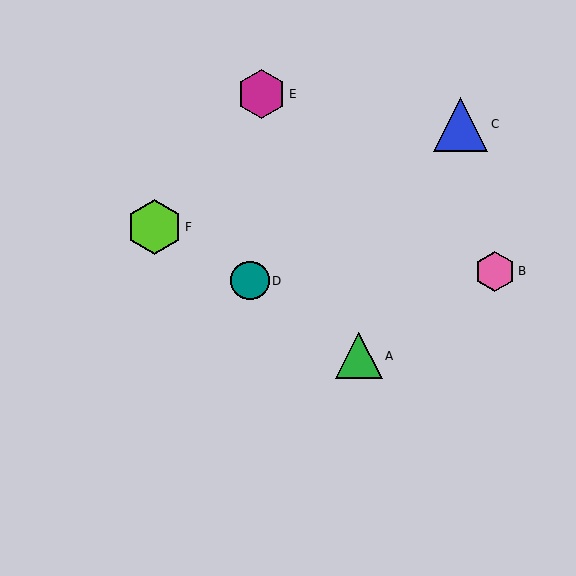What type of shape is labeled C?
Shape C is a blue triangle.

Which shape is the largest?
The lime hexagon (labeled F) is the largest.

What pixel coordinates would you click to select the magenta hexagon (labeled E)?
Click at (262, 94) to select the magenta hexagon E.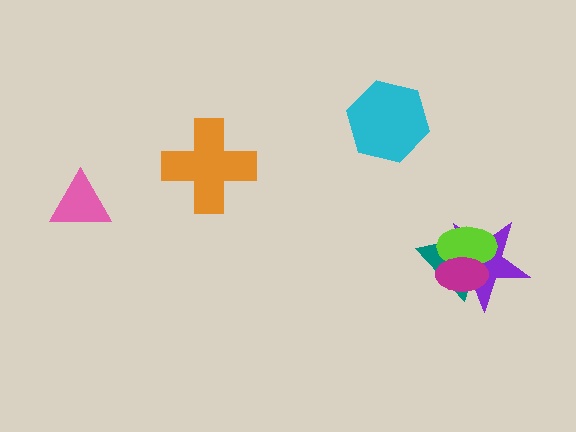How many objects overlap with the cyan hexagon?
0 objects overlap with the cyan hexagon.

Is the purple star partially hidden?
Yes, it is partially covered by another shape.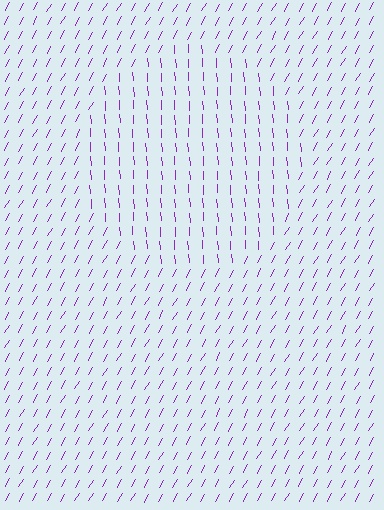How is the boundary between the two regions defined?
The boundary is defined purely by a change in line orientation (approximately 34 degrees difference). All lines are the same color and thickness.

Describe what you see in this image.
The image is filled with small purple line segments. A circle region in the image has lines oriented differently from the surrounding lines, creating a visible texture boundary.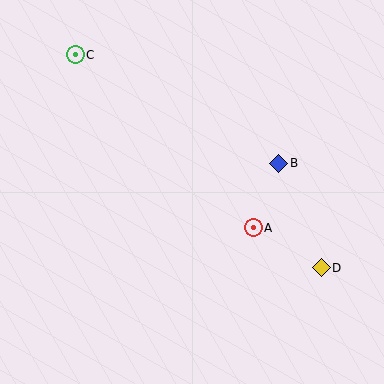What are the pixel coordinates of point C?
Point C is at (75, 55).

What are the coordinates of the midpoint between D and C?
The midpoint between D and C is at (198, 161).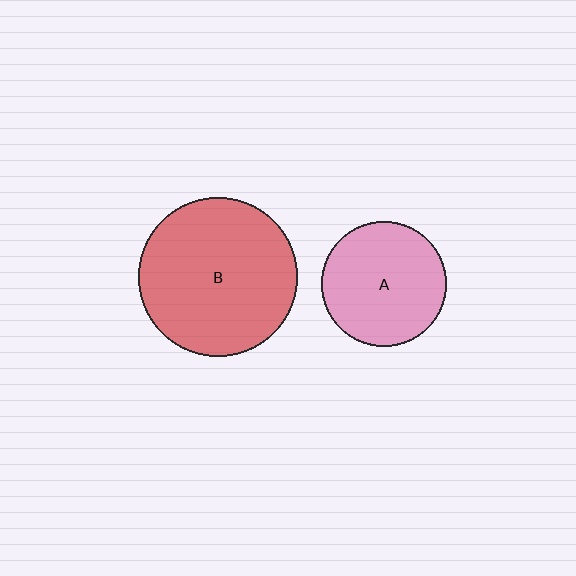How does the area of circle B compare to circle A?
Approximately 1.6 times.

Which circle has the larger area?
Circle B (red).